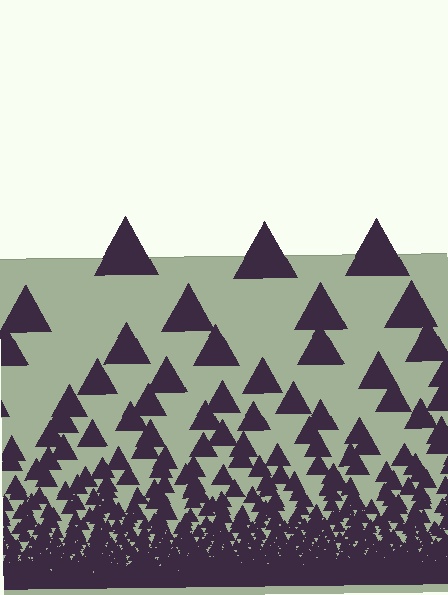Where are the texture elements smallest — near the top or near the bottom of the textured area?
Near the bottom.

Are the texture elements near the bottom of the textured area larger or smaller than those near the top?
Smaller. The gradient is inverted — elements near the bottom are smaller and denser.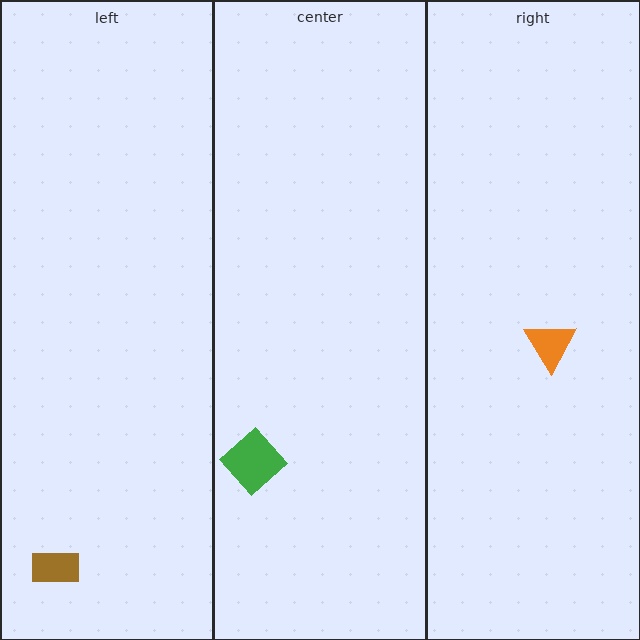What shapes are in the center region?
The green diamond.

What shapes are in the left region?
The brown rectangle.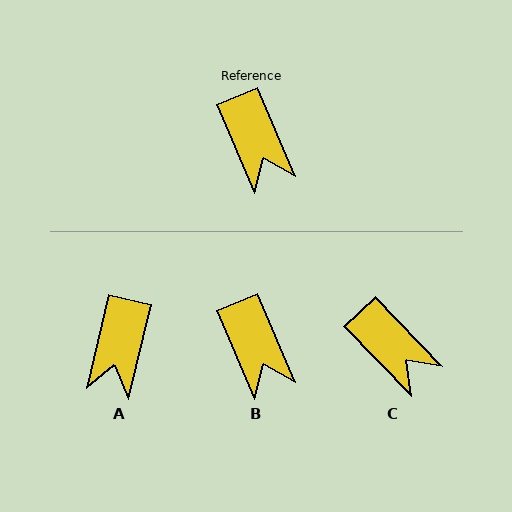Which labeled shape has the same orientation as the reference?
B.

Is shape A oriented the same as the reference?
No, it is off by about 36 degrees.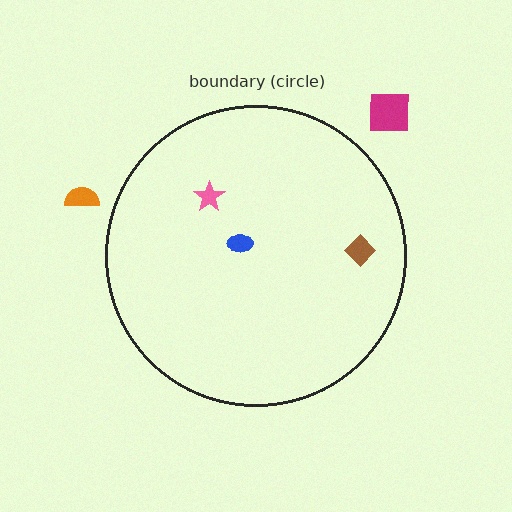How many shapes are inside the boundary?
3 inside, 2 outside.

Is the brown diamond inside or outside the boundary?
Inside.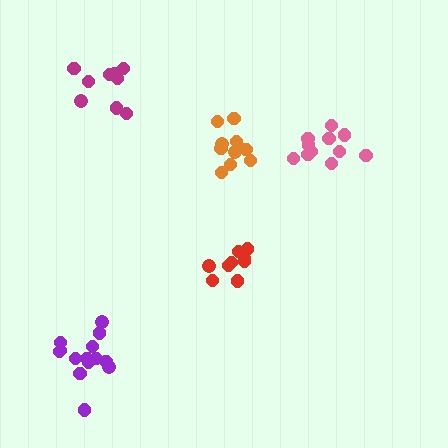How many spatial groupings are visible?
There are 5 spatial groupings.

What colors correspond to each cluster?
The clusters are colored: pink, red, magenta, orange, purple.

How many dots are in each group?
Group 1: 11 dots, Group 2: 9 dots, Group 3: 9 dots, Group 4: 10 dots, Group 5: 14 dots (53 total).